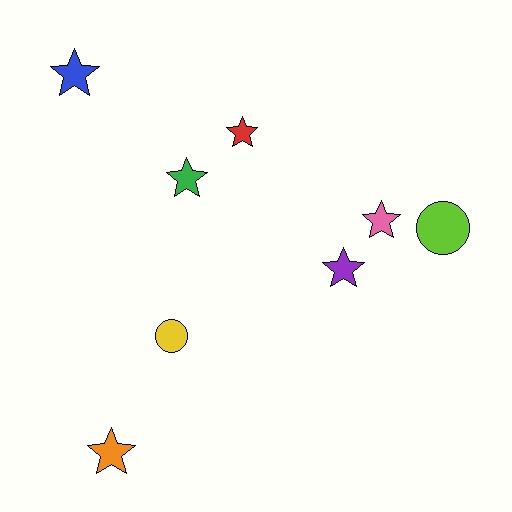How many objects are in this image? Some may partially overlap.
There are 8 objects.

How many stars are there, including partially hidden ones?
There are 6 stars.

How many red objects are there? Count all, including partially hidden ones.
There is 1 red object.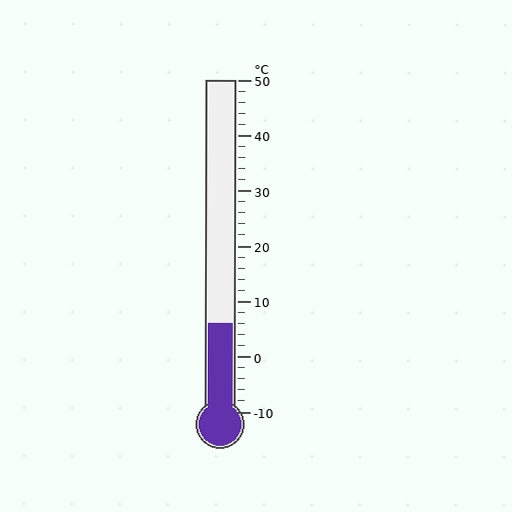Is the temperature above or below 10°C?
The temperature is below 10°C.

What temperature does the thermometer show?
The thermometer shows approximately 6°C.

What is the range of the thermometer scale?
The thermometer scale ranges from -10°C to 50°C.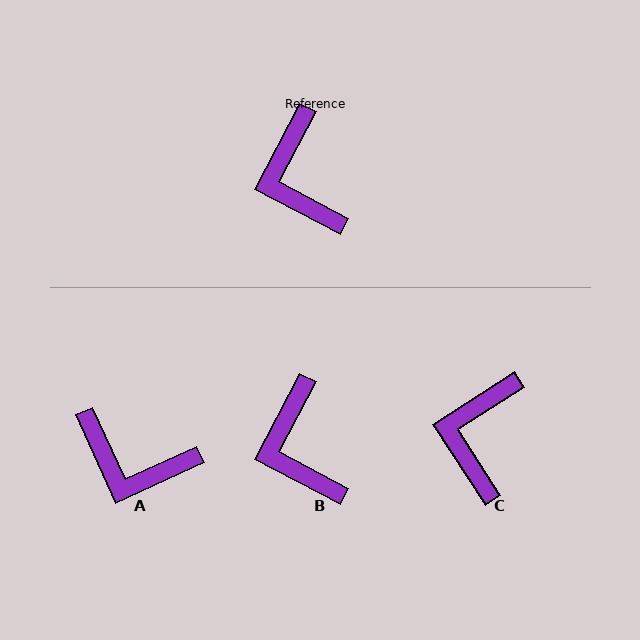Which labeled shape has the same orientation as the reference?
B.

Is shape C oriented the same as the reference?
No, it is off by about 30 degrees.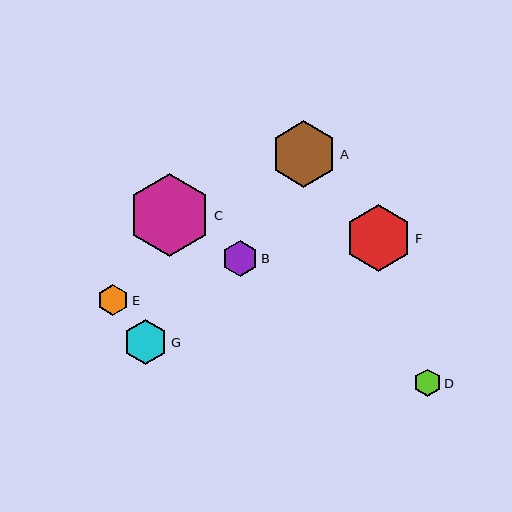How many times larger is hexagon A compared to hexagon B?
Hexagon A is approximately 1.8 times the size of hexagon B.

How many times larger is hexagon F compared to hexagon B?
Hexagon F is approximately 1.8 times the size of hexagon B.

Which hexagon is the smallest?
Hexagon D is the smallest with a size of approximately 27 pixels.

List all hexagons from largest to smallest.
From largest to smallest: C, F, A, G, B, E, D.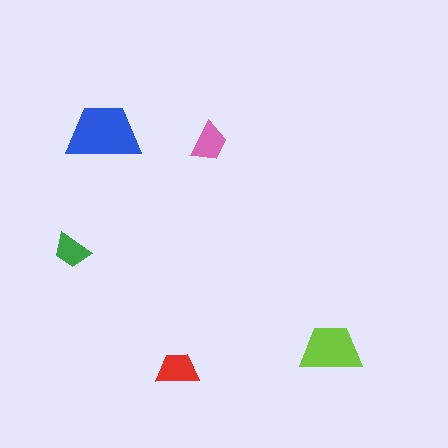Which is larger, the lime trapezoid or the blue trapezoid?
The blue one.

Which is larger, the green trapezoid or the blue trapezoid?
The blue one.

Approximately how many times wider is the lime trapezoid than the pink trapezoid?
About 1.5 times wider.